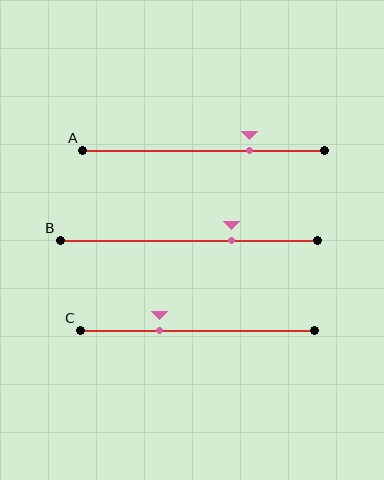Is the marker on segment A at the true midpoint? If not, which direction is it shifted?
No, the marker on segment A is shifted to the right by about 19% of the segment length.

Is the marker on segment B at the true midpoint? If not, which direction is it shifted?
No, the marker on segment B is shifted to the right by about 17% of the segment length.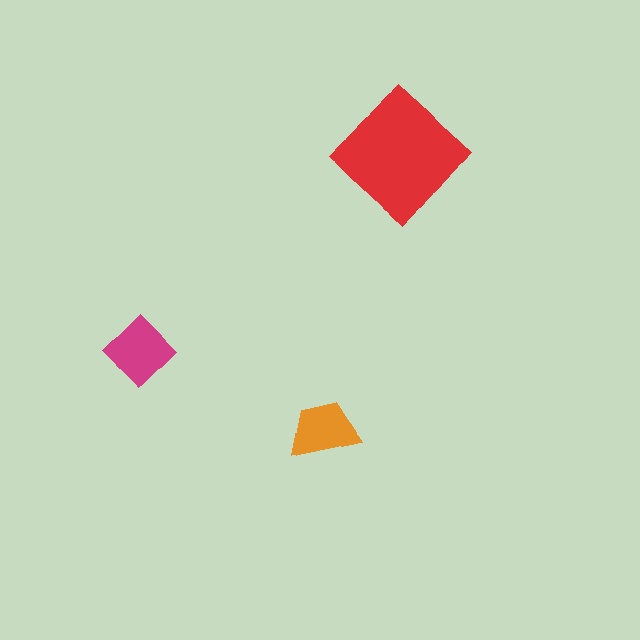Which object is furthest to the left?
The magenta diamond is leftmost.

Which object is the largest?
The red diamond.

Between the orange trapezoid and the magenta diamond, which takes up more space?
The magenta diamond.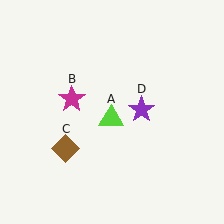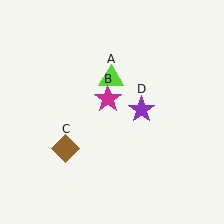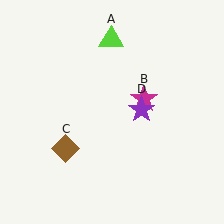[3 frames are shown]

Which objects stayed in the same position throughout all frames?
Brown diamond (object C) and purple star (object D) remained stationary.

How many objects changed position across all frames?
2 objects changed position: lime triangle (object A), magenta star (object B).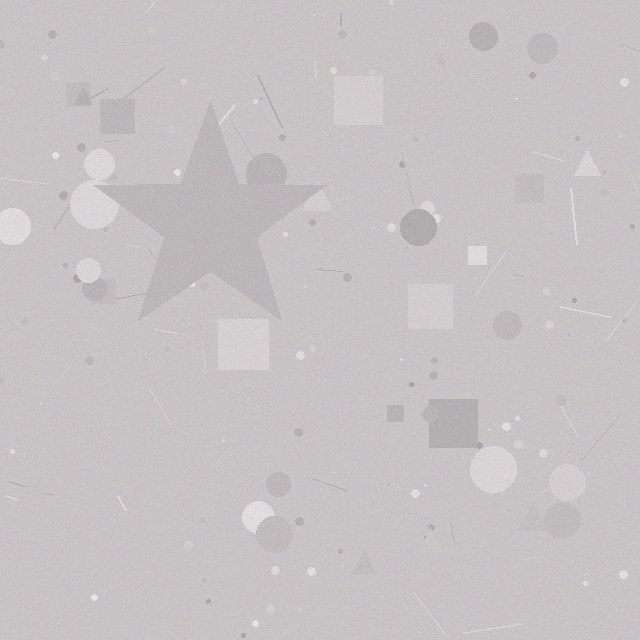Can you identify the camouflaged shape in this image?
The camouflaged shape is a star.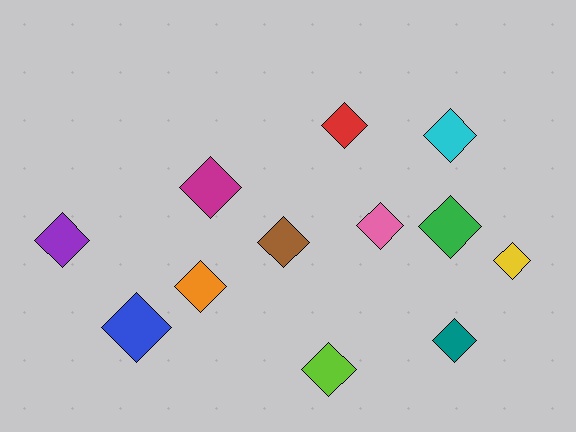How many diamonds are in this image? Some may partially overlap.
There are 12 diamonds.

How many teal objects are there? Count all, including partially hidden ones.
There is 1 teal object.